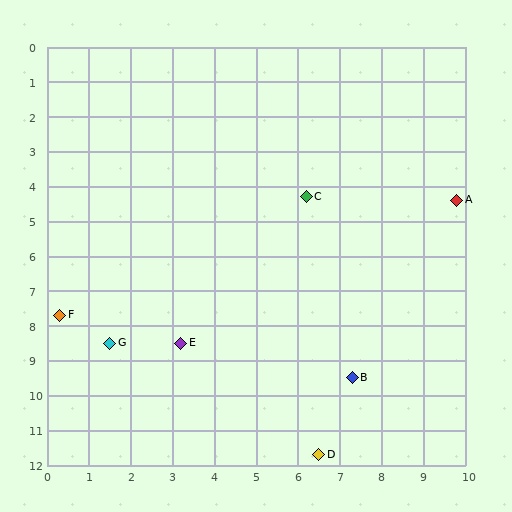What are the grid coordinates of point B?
Point B is at approximately (7.3, 9.5).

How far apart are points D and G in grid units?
Points D and G are about 5.9 grid units apart.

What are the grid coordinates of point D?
Point D is at approximately (6.5, 11.7).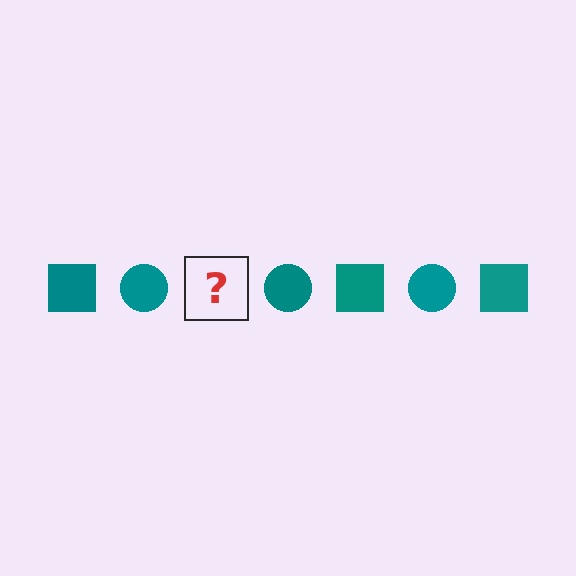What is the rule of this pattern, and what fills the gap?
The rule is that the pattern cycles through square, circle shapes in teal. The gap should be filled with a teal square.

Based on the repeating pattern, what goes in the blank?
The blank should be a teal square.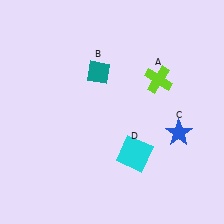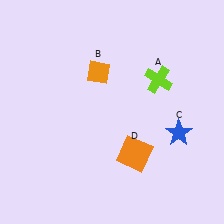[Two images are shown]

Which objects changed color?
B changed from teal to orange. D changed from cyan to orange.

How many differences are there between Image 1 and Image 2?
There are 2 differences between the two images.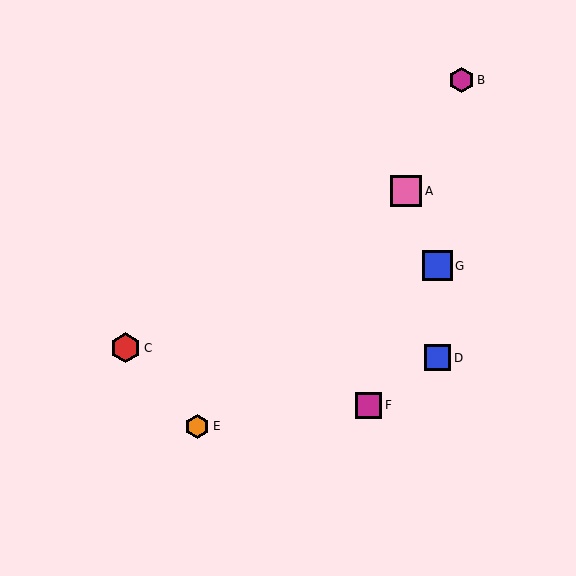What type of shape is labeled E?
Shape E is an orange hexagon.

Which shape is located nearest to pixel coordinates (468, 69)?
The magenta hexagon (labeled B) at (461, 80) is nearest to that location.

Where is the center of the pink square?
The center of the pink square is at (406, 191).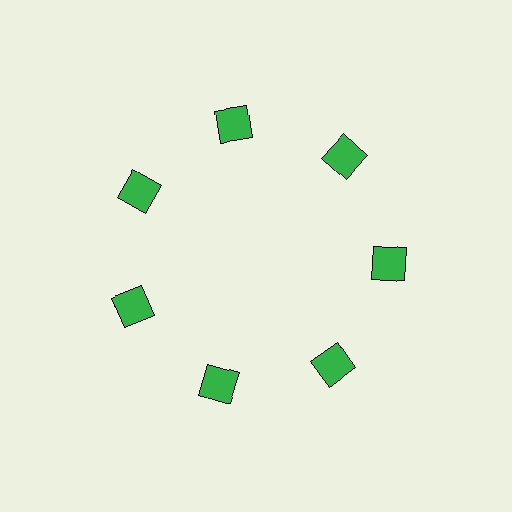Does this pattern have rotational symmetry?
Yes, this pattern has 7-fold rotational symmetry. It looks the same after rotating 51 degrees around the center.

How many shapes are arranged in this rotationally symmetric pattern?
There are 7 shapes, arranged in 7 groups of 1.